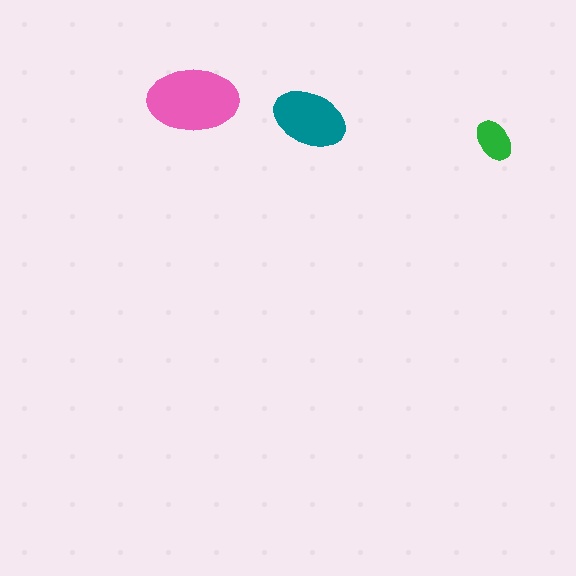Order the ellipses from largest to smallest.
the pink one, the teal one, the green one.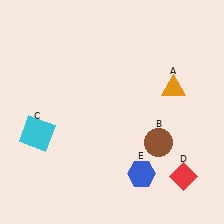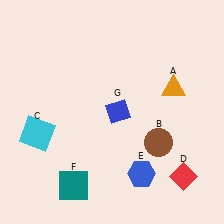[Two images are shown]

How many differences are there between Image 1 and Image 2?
There are 2 differences between the two images.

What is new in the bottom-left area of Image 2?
A teal square (F) was added in the bottom-left area of Image 2.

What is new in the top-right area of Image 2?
A blue diamond (G) was added in the top-right area of Image 2.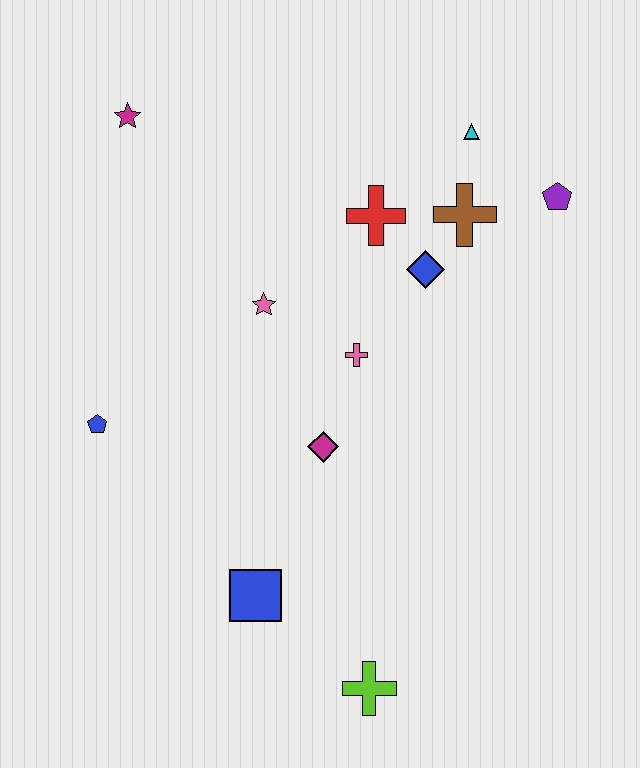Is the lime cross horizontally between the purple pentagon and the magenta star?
Yes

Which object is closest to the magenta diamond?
The pink cross is closest to the magenta diamond.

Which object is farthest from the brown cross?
The lime cross is farthest from the brown cross.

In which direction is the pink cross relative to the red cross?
The pink cross is below the red cross.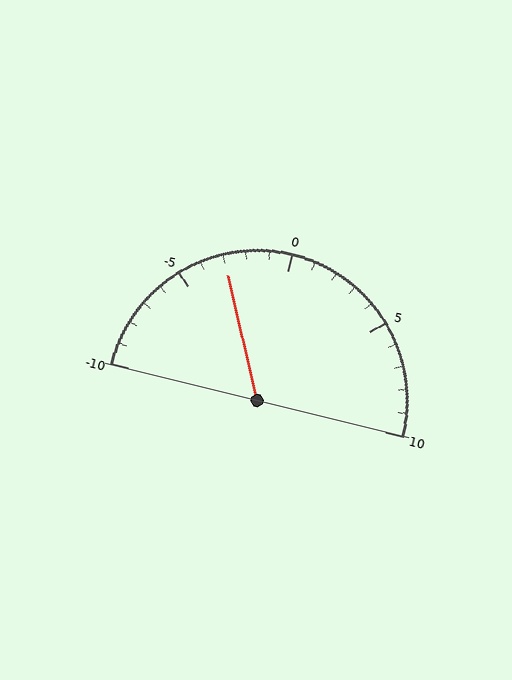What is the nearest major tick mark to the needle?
The nearest major tick mark is -5.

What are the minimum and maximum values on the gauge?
The gauge ranges from -10 to 10.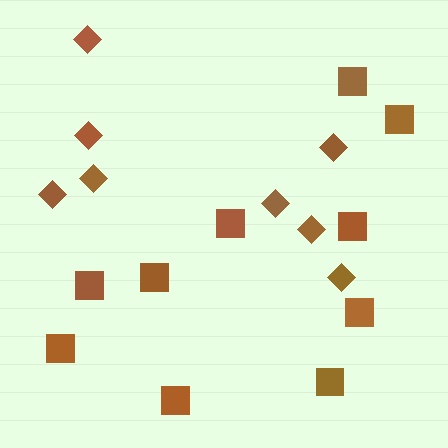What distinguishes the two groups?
There are 2 groups: one group of squares (10) and one group of diamonds (8).